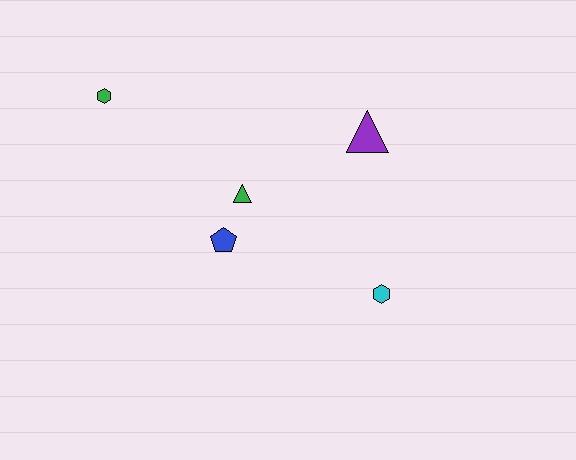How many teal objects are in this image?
There are no teal objects.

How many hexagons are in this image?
There are 2 hexagons.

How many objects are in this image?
There are 5 objects.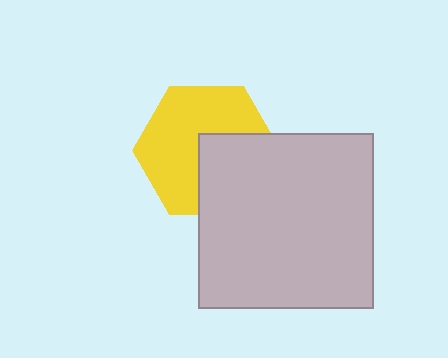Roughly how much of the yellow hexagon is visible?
About half of it is visible (roughly 62%).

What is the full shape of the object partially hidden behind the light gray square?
The partially hidden object is a yellow hexagon.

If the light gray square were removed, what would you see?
You would see the complete yellow hexagon.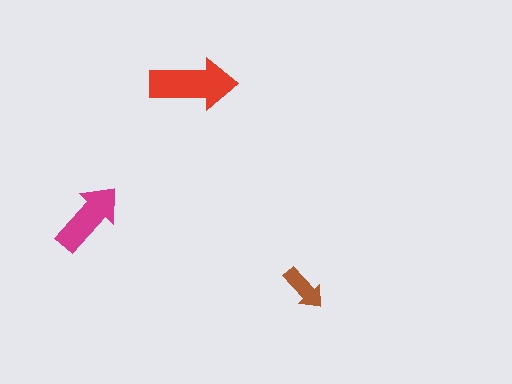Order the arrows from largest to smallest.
the red one, the magenta one, the brown one.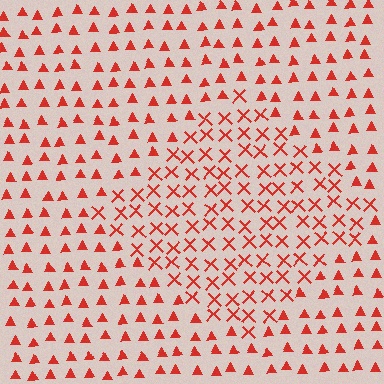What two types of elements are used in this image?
The image uses X marks inside the diamond region and triangles outside it.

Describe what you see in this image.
The image is filled with small red elements arranged in a uniform grid. A diamond-shaped region contains X marks, while the surrounding area contains triangles. The boundary is defined purely by the change in element shape.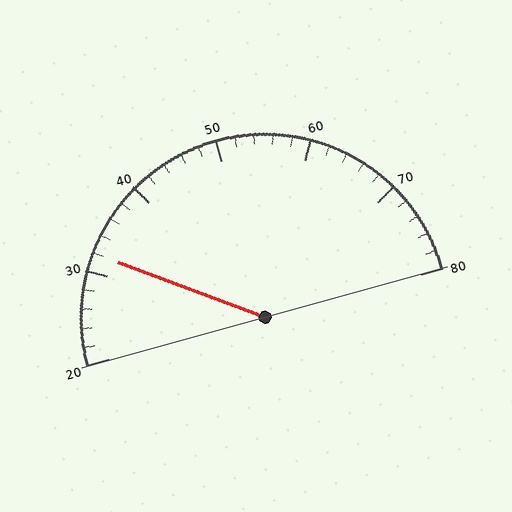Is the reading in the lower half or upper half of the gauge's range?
The reading is in the lower half of the range (20 to 80).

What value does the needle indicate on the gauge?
The needle indicates approximately 32.